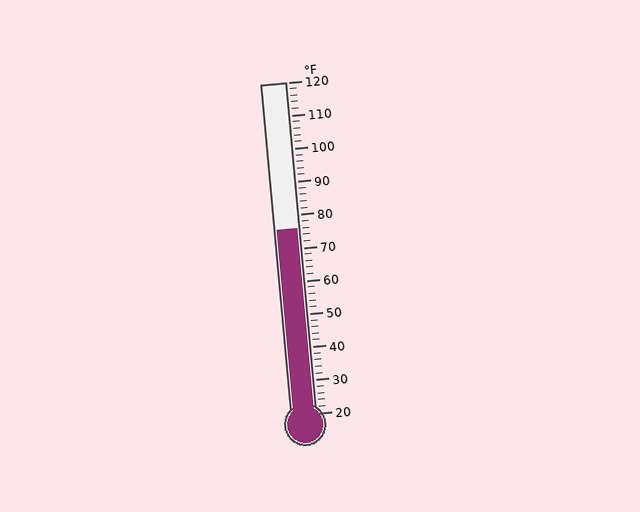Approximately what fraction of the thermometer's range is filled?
The thermometer is filled to approximately 55% of its range.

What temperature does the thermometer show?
The thermometer shows approximately 76°F.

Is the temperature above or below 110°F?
The temperature is below 110°F.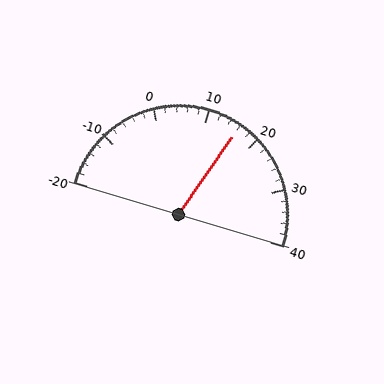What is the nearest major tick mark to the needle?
The nearest major tick mark is 20.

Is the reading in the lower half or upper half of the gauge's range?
The reading is in the upper half of the range (-20 to 40).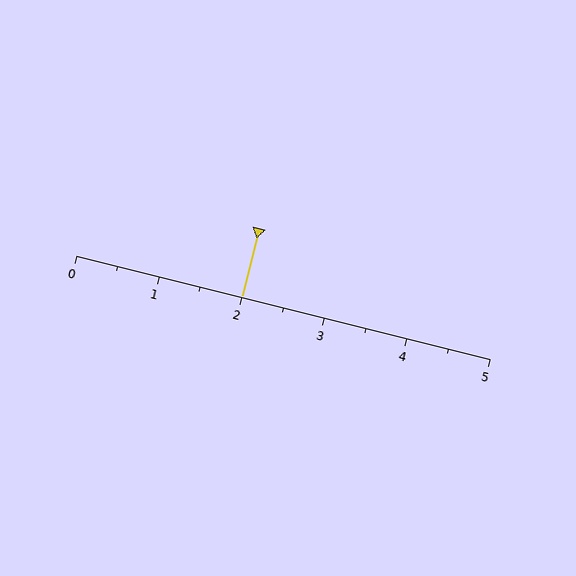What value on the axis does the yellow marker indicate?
The marker indicates approximately 2.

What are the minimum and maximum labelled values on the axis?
The axis runs from 0 to 5.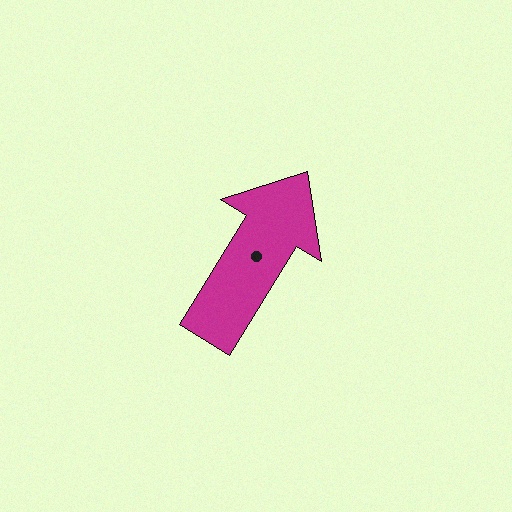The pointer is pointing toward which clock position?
Roughly 1 o'clock.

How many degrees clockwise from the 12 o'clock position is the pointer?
Approximately 31 degrees.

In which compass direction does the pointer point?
Northeast.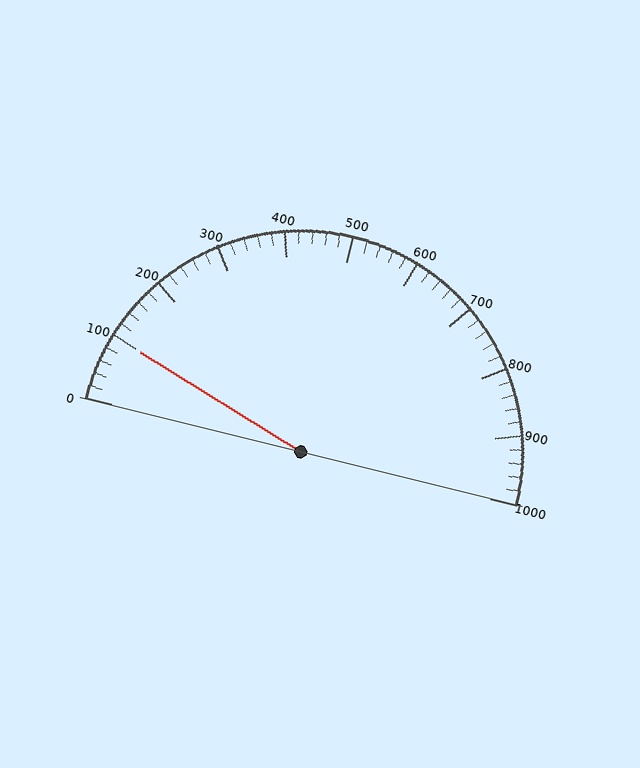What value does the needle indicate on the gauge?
The needle indicates approximately 100.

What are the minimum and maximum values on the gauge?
The gauge ranges from 0 to 1000.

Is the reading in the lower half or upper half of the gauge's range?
The reading is in the lower half of the range (0 to 1000).